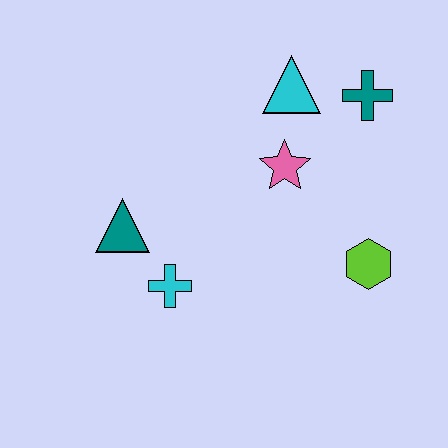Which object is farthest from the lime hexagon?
The teal triangle is farthest from the lime hexagon.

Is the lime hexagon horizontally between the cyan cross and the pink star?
No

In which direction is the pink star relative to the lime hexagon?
The pink star is above the lime hexagon.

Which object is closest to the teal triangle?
The cyan cross is closest to the teal triangle.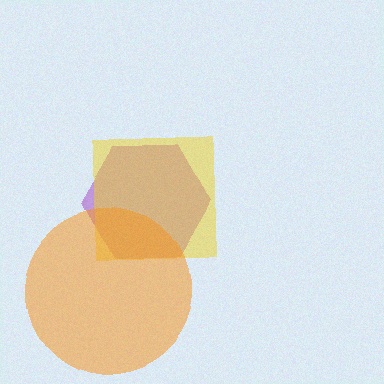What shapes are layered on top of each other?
The layered shapes are: a purple hexagon, a yellow square, an orange circle.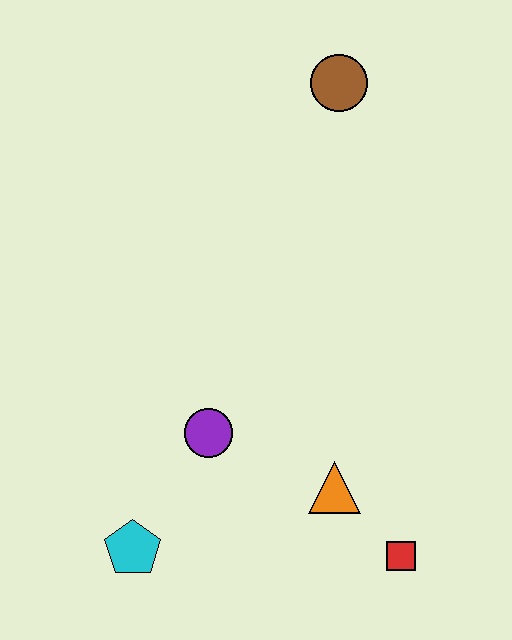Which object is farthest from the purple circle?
The brown circle is farthest from the purple circle.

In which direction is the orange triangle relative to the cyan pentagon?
The orange triangle is to the right of the cyan pentagon.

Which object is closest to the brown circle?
The purple circle is closest to the brown circle.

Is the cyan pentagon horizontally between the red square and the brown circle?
No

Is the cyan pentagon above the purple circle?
No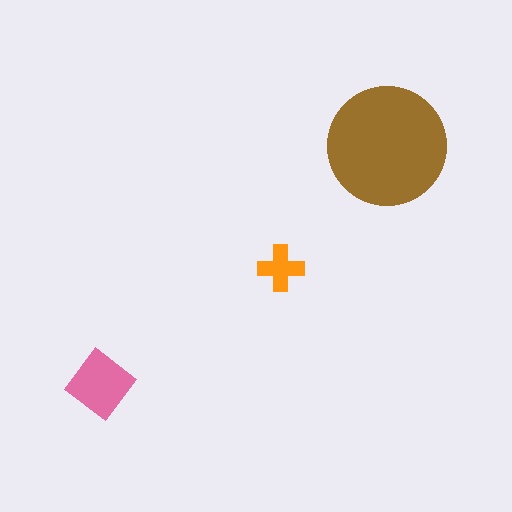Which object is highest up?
The brown circle is topmost.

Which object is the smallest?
The orange cross.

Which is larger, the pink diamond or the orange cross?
The pink diamond.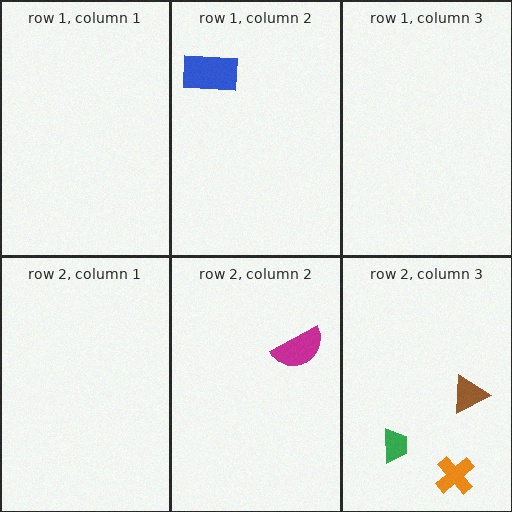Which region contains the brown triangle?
The row 2, column 3 region.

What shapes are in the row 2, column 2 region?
The magenta semicircle.